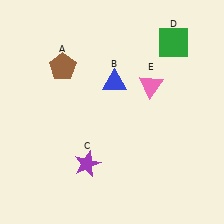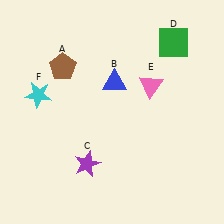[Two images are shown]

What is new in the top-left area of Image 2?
A cyan star (F) was added in the top-left area of Image 2.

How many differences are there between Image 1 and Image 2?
There is 1 difference between the two images.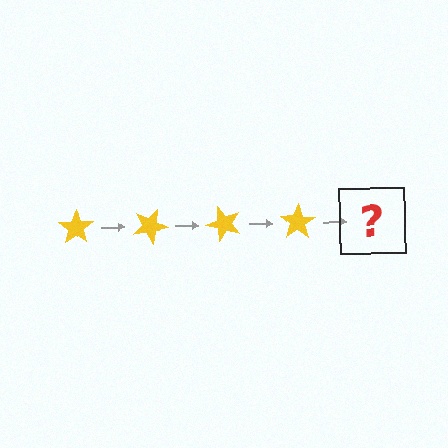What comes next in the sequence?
The next element should be a yellow star rotated 100 degrees.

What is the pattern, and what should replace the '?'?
The pattern is that the star rotates 25 degrees each step. The '?' should be a yellow star rotated 100 degrees.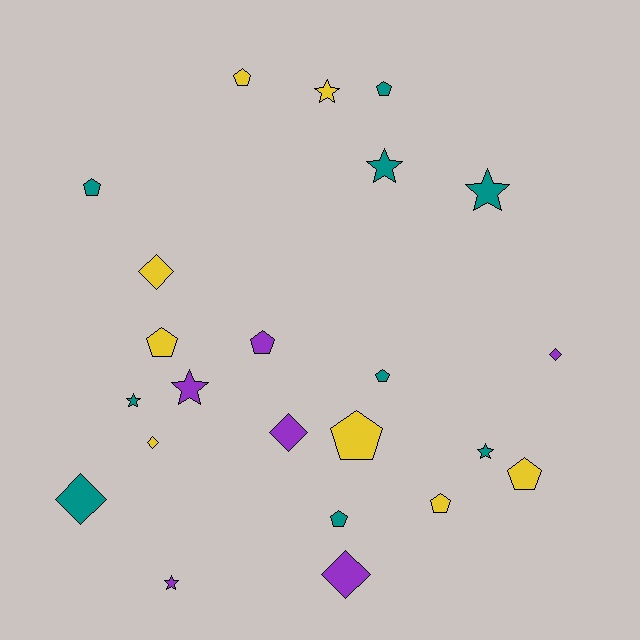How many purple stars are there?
There are 2 purple stars.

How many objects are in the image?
There are 23 objects.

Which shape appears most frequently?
Pentagon, with 10 objects.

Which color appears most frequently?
Teal, with 9 objects.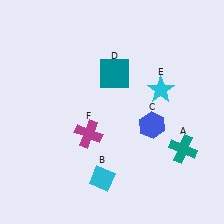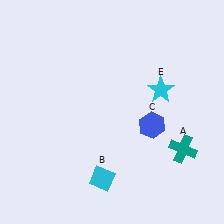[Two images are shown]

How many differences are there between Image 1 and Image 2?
There are 2 differences between the two images.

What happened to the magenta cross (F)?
The magenta cross (F) was removed in Image 2. It was in the bottom-left area of Image 1.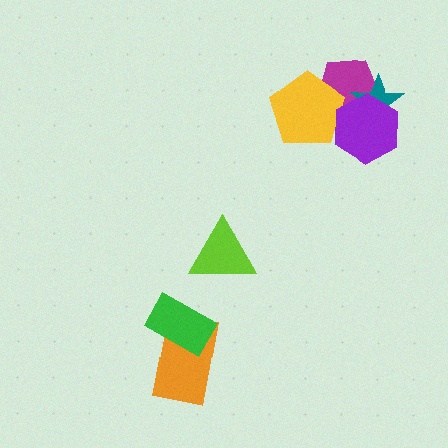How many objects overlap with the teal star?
2 objects overlap with the teal star.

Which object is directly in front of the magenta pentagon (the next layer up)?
The yellow pentagon is directly in front of the magenta pentagon.